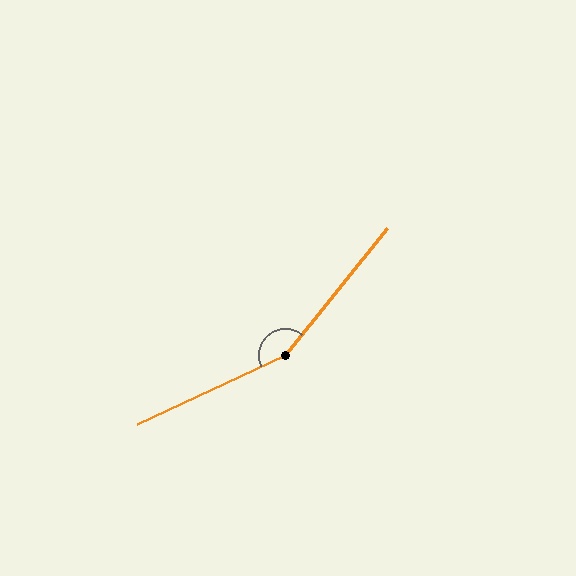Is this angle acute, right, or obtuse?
It is obtuse.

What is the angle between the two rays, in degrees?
Approximately 153 degrees.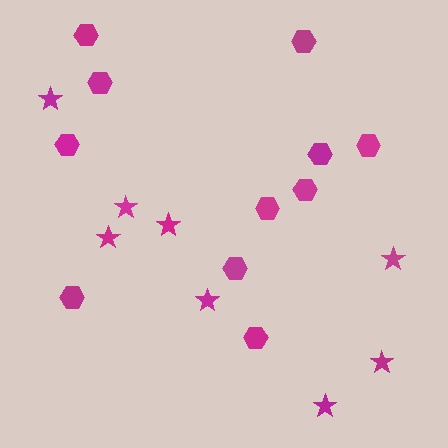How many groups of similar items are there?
There are 2 groups: one group of stars (8) and one group of hexagons (11).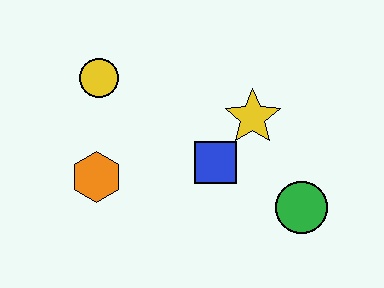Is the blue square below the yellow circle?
Yes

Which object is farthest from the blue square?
The yellow circle is farthest from the blue square.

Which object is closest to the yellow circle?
The orange hexagon is closest to the yellow circle.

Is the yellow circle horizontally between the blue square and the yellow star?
No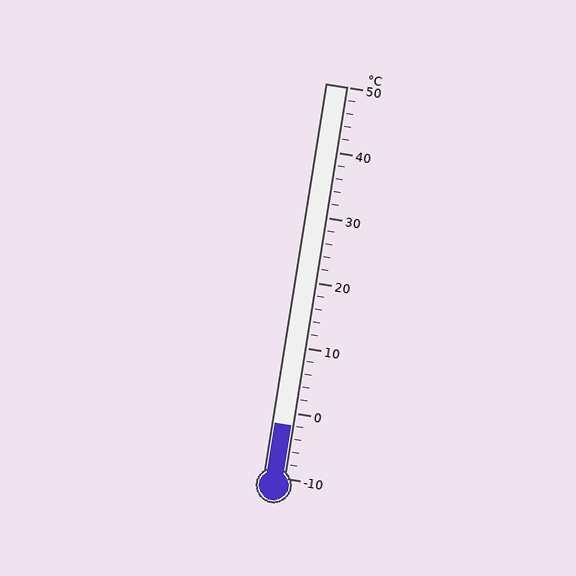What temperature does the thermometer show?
The thermometer shows approximately -2°C.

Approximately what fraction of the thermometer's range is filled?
The thermometer is filled to approximately 15% of its range.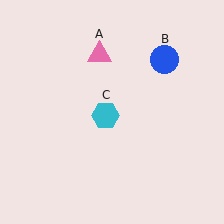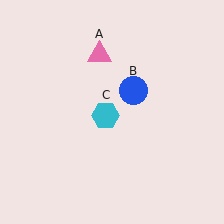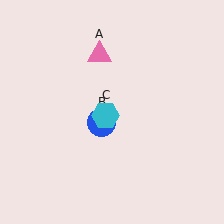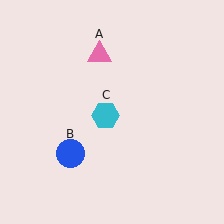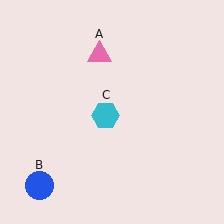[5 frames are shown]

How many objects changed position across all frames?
1 object changed position: blue circle (object B).